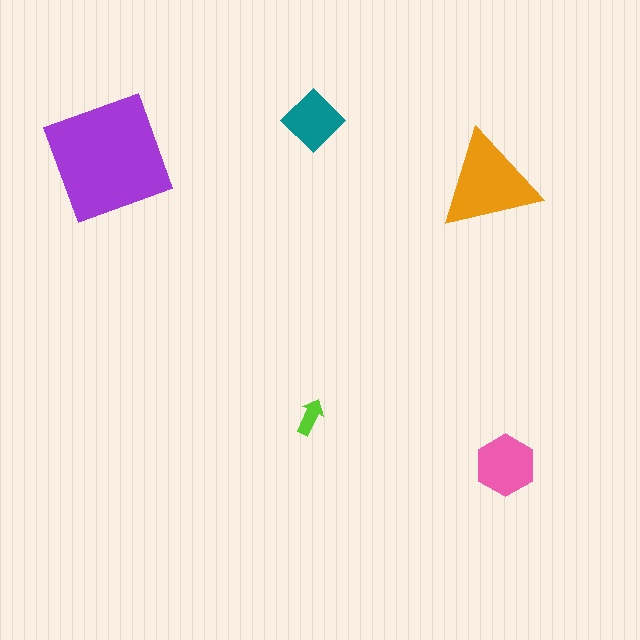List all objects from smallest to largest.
The lime arrow, the teal diamond, the pink hexagon, the orange triangle, the purple square.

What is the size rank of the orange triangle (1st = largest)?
2nd.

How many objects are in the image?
There are 5 objects in the image.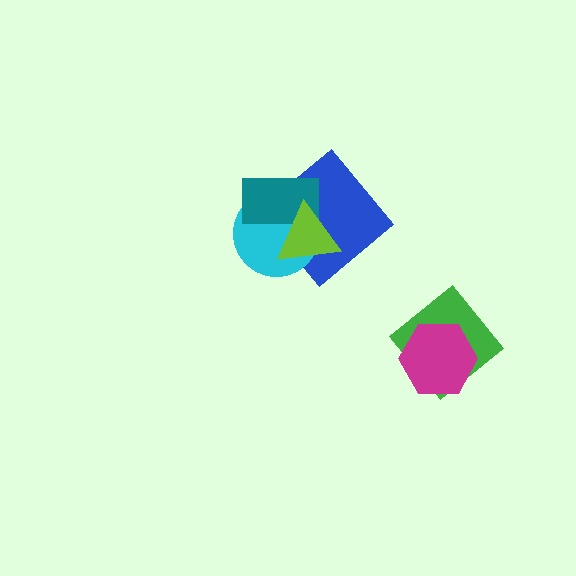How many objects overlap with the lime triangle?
3 objects overlap with the lime triangle.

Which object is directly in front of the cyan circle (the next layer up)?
The teal rectangle is directly in front of the cyan circle.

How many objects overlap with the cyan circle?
3 objects overlap with the cyan circle.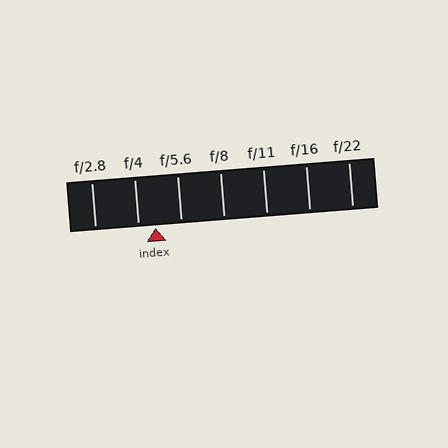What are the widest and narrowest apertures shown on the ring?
The widest aperture shown is f/2.8 and the narrowest is f/22.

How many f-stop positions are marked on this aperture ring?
There are 7 f-stop positions marked.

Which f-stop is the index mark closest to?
The index mark is closest to f/4.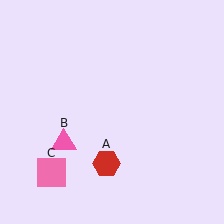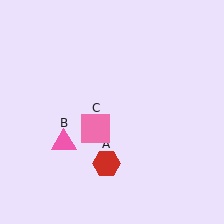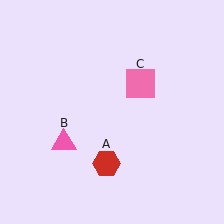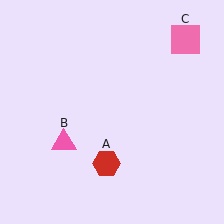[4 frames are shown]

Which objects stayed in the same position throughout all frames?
Red hexagon (object A) and pink triangle (object B) remained stationary.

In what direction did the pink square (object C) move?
The pink square (object C) moved up and to the right.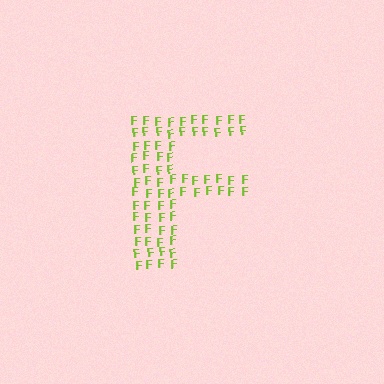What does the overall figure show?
The overall figure shows the letter F.